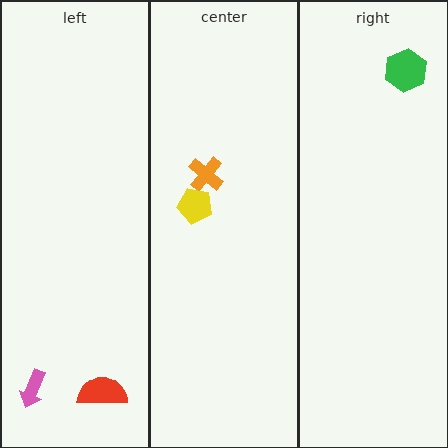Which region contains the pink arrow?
The left region.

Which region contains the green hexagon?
The right region.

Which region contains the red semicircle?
The left region.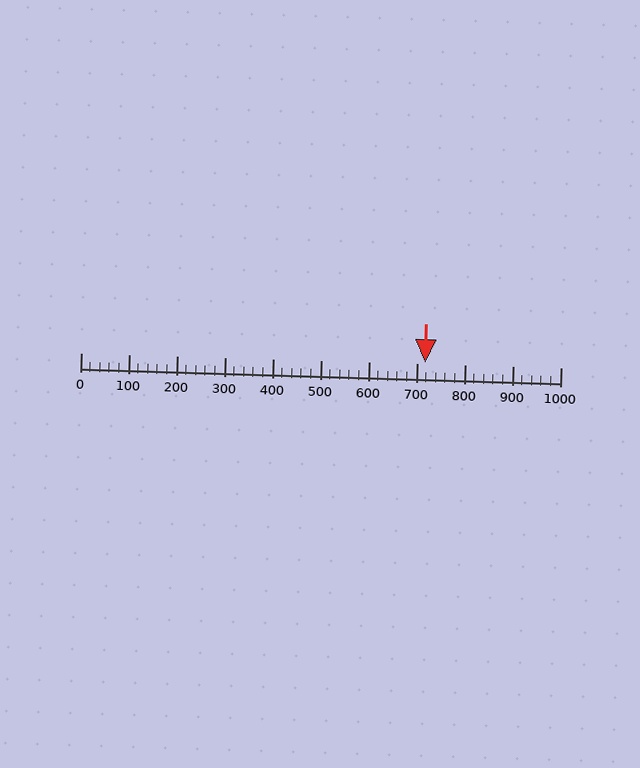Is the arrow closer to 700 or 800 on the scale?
The arrow is closer to 700.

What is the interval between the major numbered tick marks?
The major tick marks are spaced 100 units apart.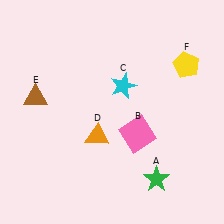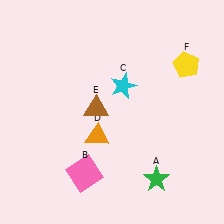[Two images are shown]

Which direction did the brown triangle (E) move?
The brown triangle (E) moved right.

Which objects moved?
The objects that moved are: the pink square (B), the brown triangle (E).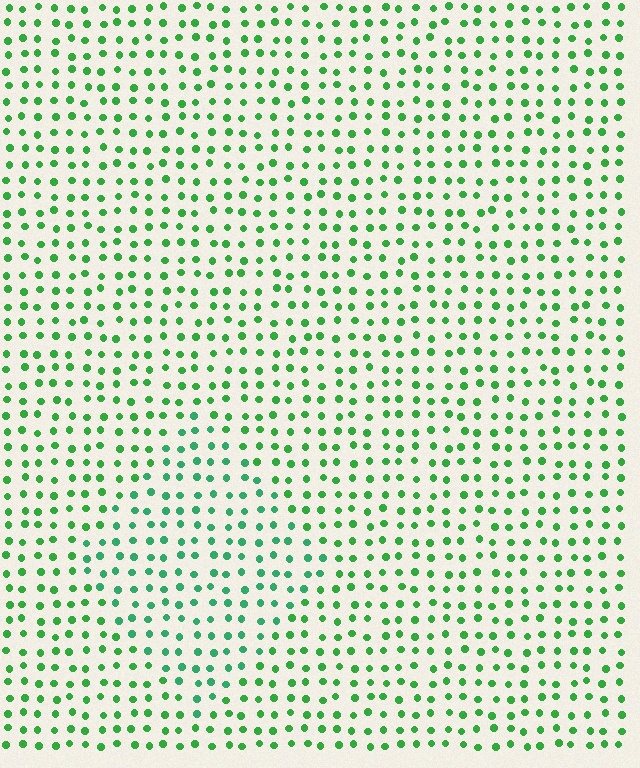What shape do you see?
I see a diamond.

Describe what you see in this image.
The image is filled with small green elements in a uniform arrangement. A diamond-shaped region is visible where the elements are tinted to a slightly different hue, forming a subtle color boundary.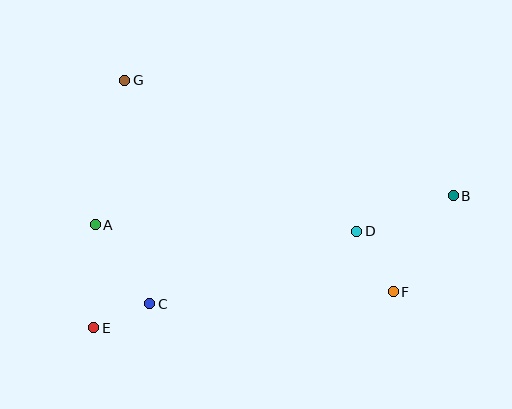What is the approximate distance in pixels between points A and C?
The distance between A and C is approximately 96 pixels.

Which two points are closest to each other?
Points C and E are closest to each other.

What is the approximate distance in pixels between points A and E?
The distance between A and E is approximately 103 pixels.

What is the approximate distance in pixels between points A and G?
The distance between A and G is approximately 148 pixels.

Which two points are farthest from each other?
Points B and E are farthest from each other.